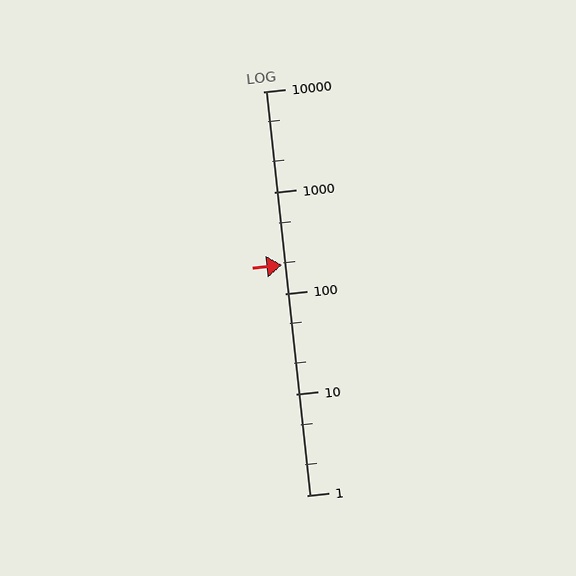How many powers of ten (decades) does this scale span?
The scale spans 4 decades, from 1 to 10000.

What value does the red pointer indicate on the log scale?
The pointer indicates approximately 190.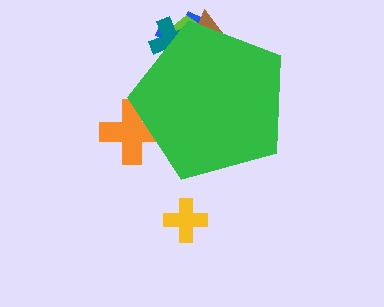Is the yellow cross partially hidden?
No, the yellow cross is fully visible.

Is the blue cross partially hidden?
Yes, the blue cross is partially hidden behind the green pentagon.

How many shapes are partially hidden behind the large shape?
5 shapes are partially hidden.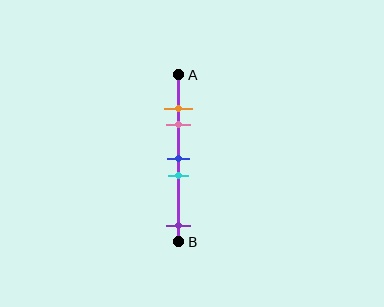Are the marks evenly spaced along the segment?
No, the marks are not evenly spaced.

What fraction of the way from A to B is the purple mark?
The purple mark is approximately 90% (0.9) of the way from A to B.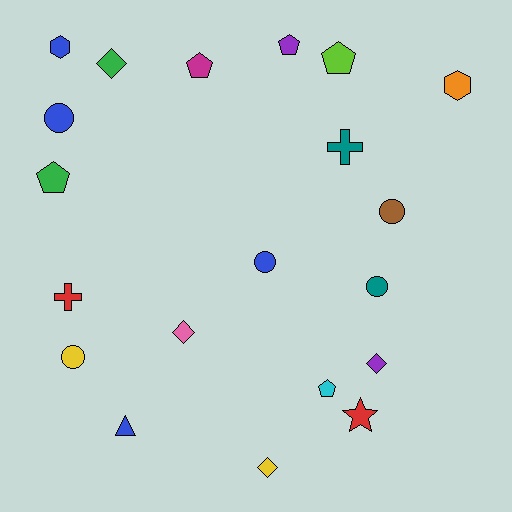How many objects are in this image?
There are 20 objects.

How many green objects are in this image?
There are 2 green objects.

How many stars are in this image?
There is 1 star.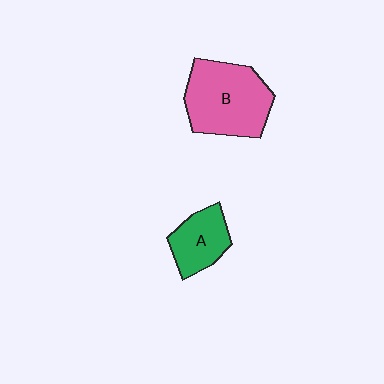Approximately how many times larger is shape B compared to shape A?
Approximately 1.9 times.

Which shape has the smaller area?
Shape A (green).